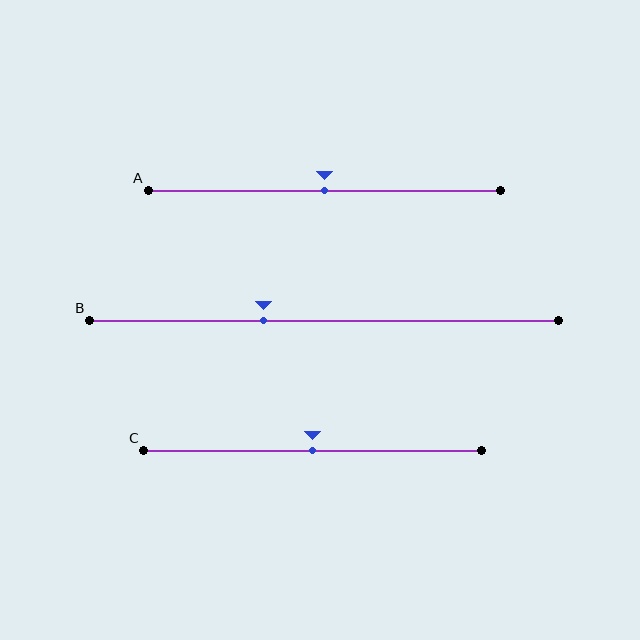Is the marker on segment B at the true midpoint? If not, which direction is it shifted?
No, the marker on segment B is shifted to the left by about 13% of the segment length.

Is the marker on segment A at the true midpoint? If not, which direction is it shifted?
Yes, the marker on segment A is at the true midpoint.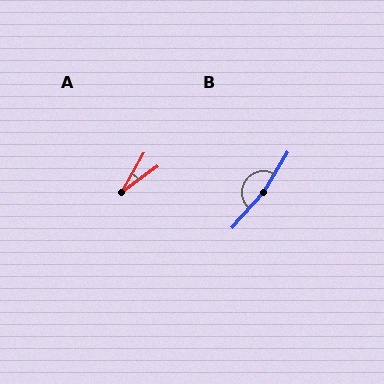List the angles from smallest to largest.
A (25°), B (168°).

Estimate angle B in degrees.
Approximately 168 degrees.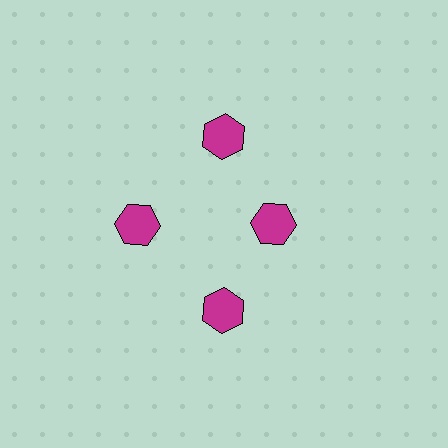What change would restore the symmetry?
The symmetry would be restored by moving it outward, back onto the ring so that all 4 hexagons sit at equal angles and equal distance from the center.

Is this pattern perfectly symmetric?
No. The 4 magenta hexagons are arranged in a ring, but one element near the 3 o'clock position is pulled inward toward the center, breaking the 4-fold rotational symmetry.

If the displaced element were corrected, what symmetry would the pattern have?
It would have 4-fold rotational symmetry — the pattern would map onto itself every 90 degrees.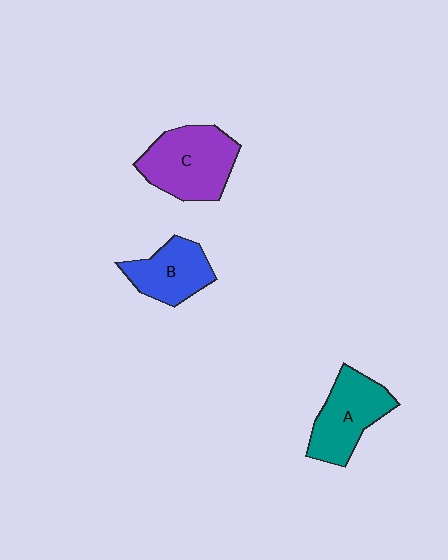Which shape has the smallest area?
Shape B (blue).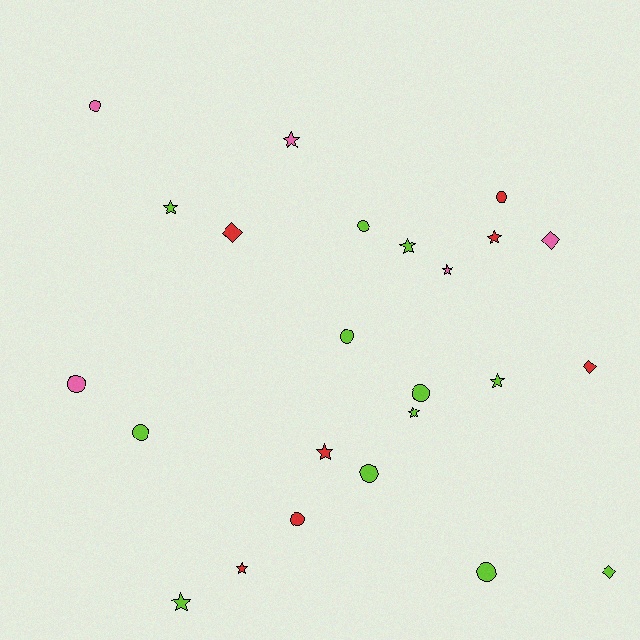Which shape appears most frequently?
Star, with 10 objects.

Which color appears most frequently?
Lime, with 12 objects.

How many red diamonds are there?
There are 2 red diamonds.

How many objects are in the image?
There are 24 objects.